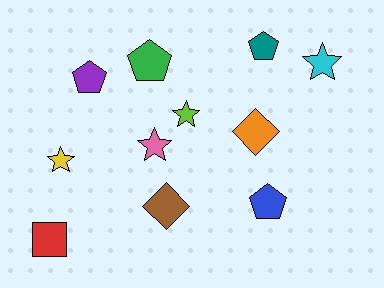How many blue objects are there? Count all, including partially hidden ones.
There is 1 blue object.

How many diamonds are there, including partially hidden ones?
There are 2 diamonds.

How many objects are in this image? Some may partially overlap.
There are 11 objects.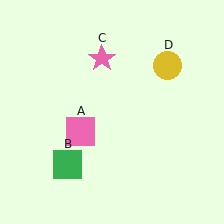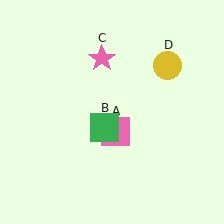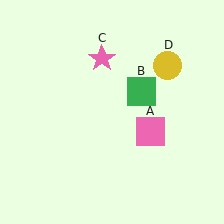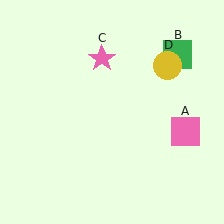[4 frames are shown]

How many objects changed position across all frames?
2 objects changed position: pink square (object A), green square (object B).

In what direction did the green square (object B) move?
The green square (object B) moved up and to the right.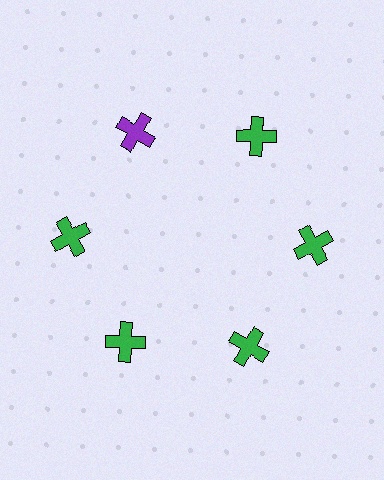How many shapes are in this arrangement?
There are 6 shapes arranged in a ring pattern.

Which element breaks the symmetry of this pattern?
The purple cross at roughly the 11 o'clock position breaks the symmetry. All other shapes are green crosses.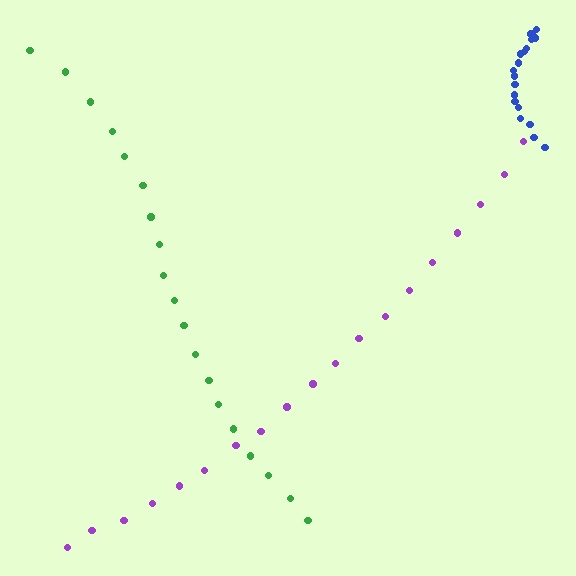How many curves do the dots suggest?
There are 3 distinct paths.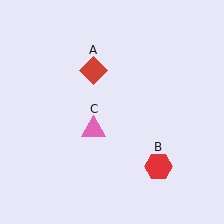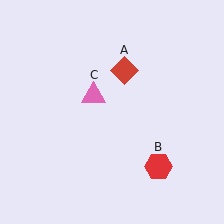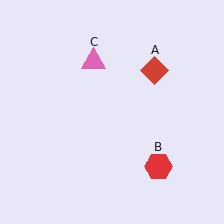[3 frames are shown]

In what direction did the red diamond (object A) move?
The red diamond (object A) moved right.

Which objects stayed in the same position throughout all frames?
Red hexagon (object B) remained stationary.